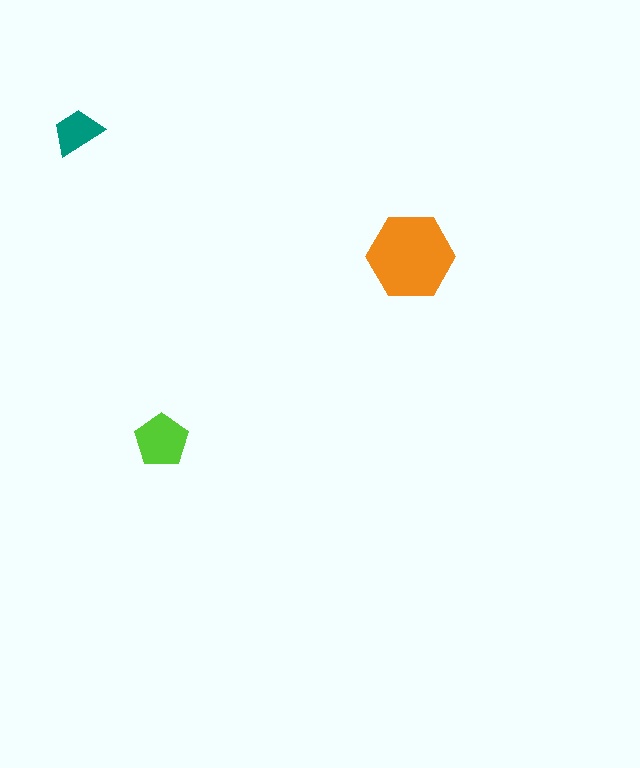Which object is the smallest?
The teal trapezoid.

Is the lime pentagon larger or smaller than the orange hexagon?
Smaller.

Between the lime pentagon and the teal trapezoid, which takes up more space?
The lime pentagon.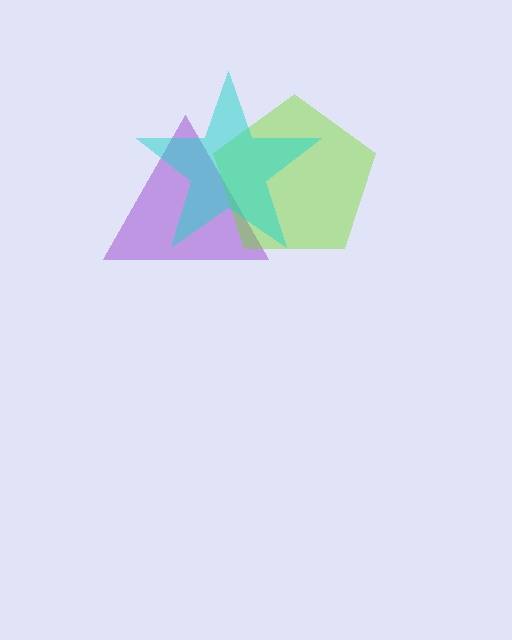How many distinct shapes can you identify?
There are 3 distinct shapes: a purple triangle, a lime pentagon, a cyan star.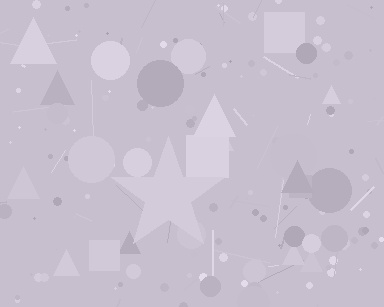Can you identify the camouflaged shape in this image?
The camouflaged shape is a star.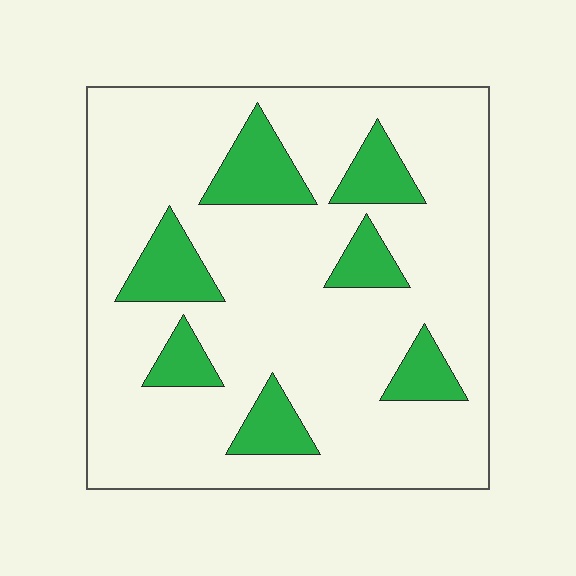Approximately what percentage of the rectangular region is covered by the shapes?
Approximately 20%.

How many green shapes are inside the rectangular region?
7.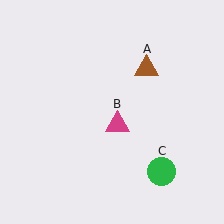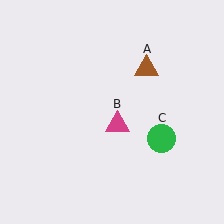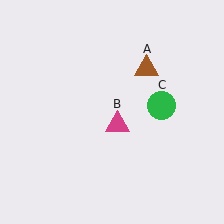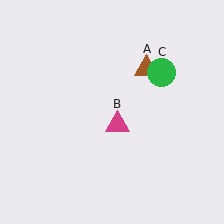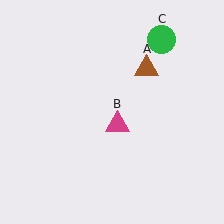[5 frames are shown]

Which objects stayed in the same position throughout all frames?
Brown triangle (object A) and magenta triangle (object B) remained stationary.